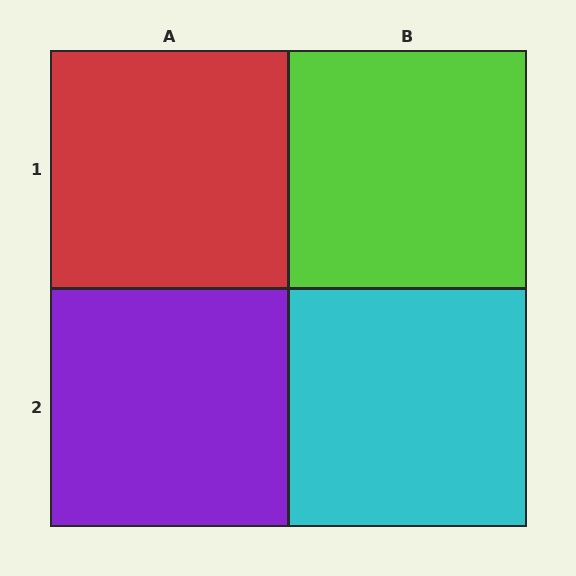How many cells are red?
1 cell is red.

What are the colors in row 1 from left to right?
Red, lime.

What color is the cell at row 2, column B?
Cyan.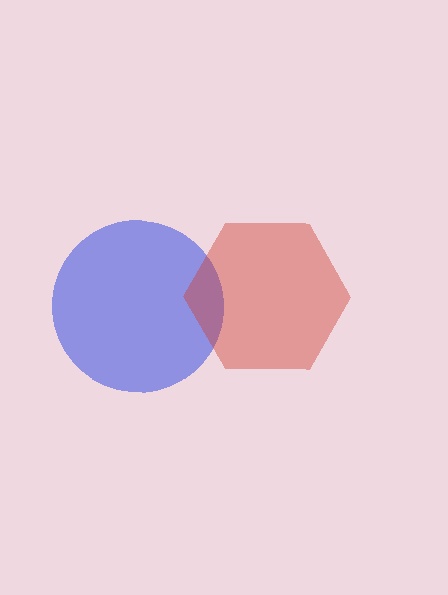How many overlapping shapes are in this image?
There are 2 overlapping shapes in the image.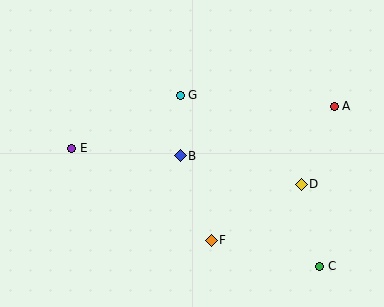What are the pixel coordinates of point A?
Point A is at (334, 106).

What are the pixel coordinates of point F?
Point F is at (211, 240).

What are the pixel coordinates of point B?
Point B is at (180, 156).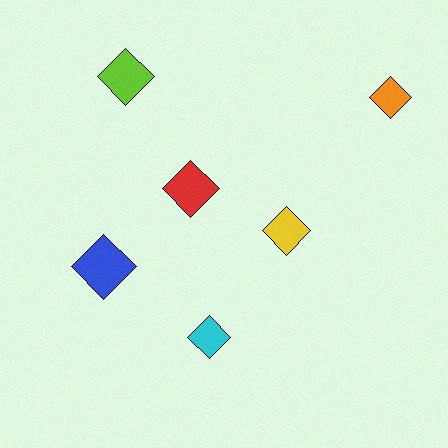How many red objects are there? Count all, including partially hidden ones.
There is 1 red object.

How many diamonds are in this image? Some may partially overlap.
There are 6 diamonds.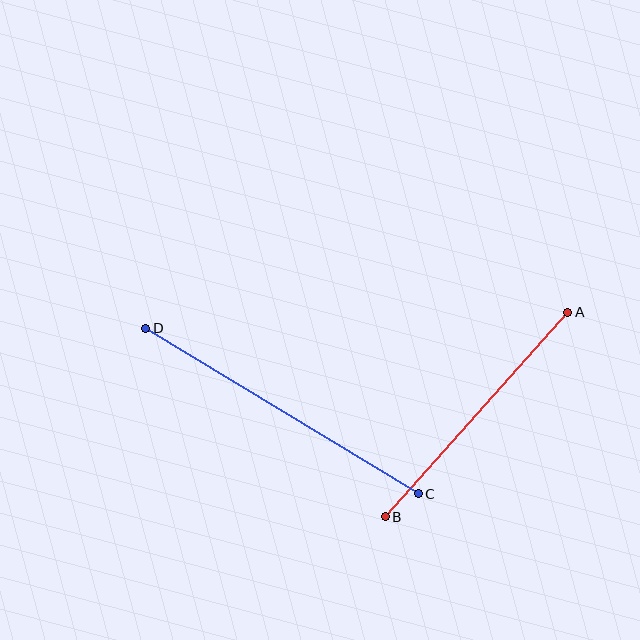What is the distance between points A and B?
The distance is approximately 274 pixels.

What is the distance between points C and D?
The distance is approximately 319 pixels.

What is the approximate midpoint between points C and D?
The midpoint is at approximately (282, 411) pixels.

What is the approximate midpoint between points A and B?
The midpoint is at approximately (477, 414) pixels.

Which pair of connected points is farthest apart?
Points C and D are farthest apart.